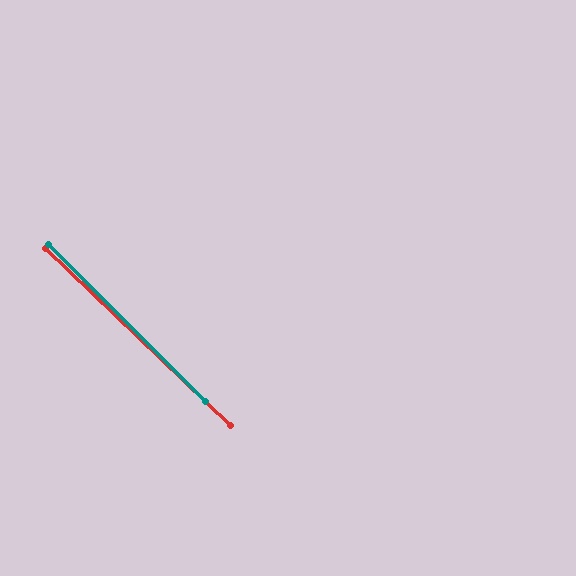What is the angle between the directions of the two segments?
Approximately 1 degree.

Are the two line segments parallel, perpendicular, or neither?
Parallel — their directions differ by only 1.3°.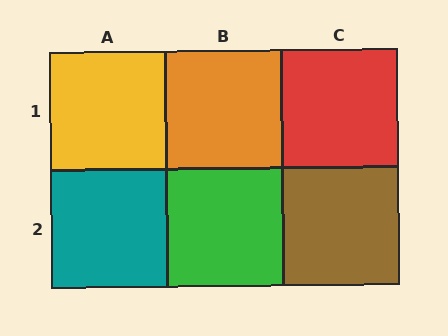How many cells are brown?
1 cell is brown.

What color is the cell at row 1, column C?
Red.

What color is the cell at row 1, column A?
Yellow.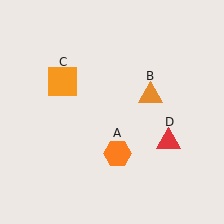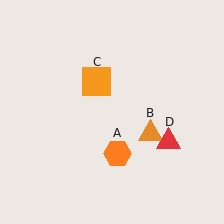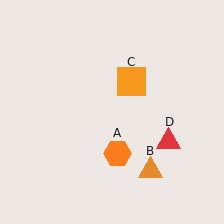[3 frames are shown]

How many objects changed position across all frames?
2 objects changed position: orange triangle (object B), orange square (object C).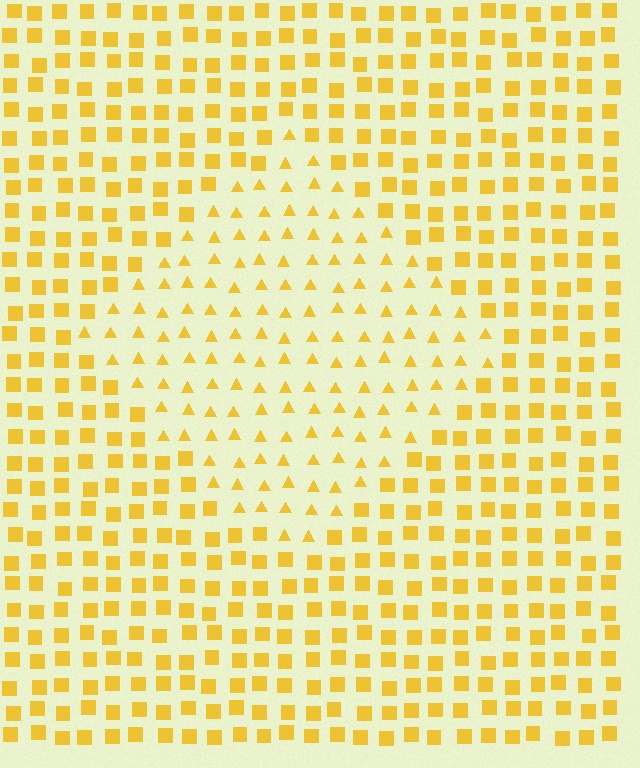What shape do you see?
I see a diamond.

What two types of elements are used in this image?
The image uses triangles inside the diamond region and squares outside it.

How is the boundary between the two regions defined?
The boundary is defined by a change in element shape: triangles inside vs. squares outside. All elements share the same color and spacing.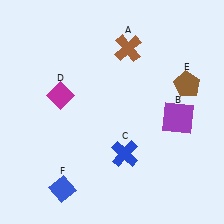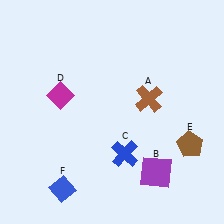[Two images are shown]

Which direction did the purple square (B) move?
The purple square (B) moved down.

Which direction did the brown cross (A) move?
The brown cross (A) moved down.